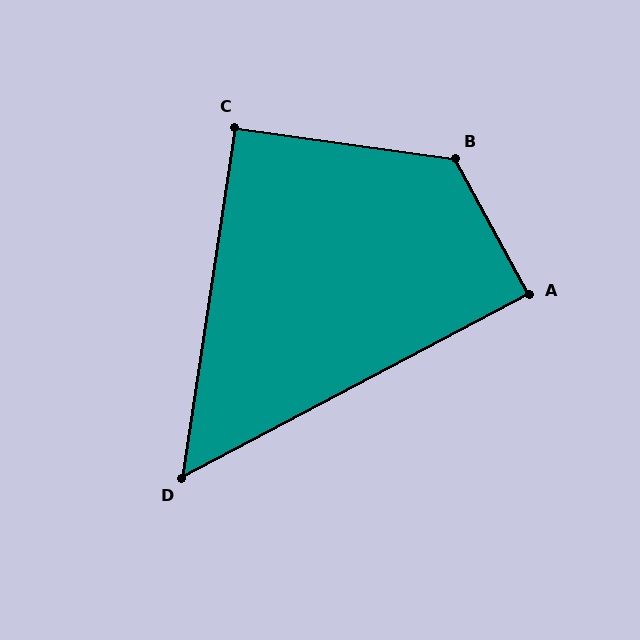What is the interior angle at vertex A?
Approximately 90 degrees (approximately right).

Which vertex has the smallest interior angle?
D, at approximately 53 degrees.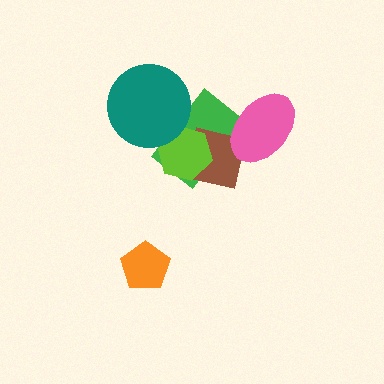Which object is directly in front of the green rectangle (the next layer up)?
The brown square is directly in front of the green rectangle.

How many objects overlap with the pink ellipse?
2 objects overlap with the pink ellipse.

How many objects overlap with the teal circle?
2 objects overlap with the teal circle.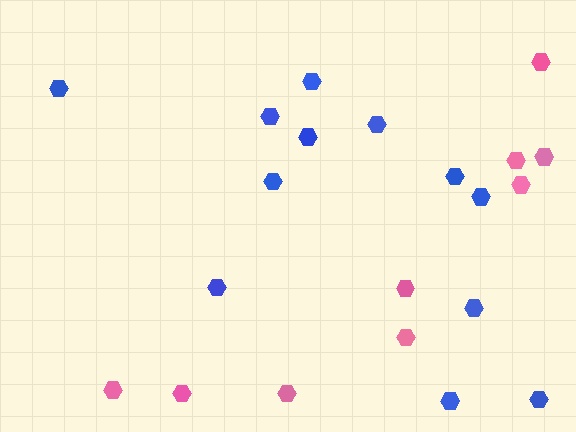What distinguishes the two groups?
There are 2 groups: one group of blue hexagons (12) and one group of pink hexagons (9).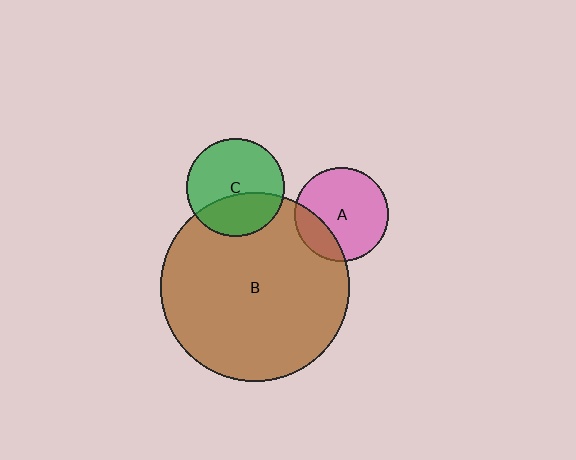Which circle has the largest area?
Circle B (brown).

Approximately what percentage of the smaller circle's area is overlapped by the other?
Approximately 20%.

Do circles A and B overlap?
Yes.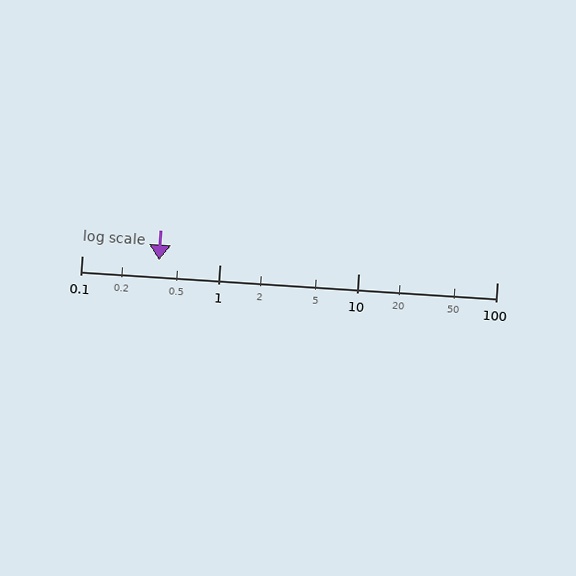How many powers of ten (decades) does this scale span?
The scale spans 3 decades, from 0.1 to 100.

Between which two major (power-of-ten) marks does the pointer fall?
The pointer is between 0.1 and 1.